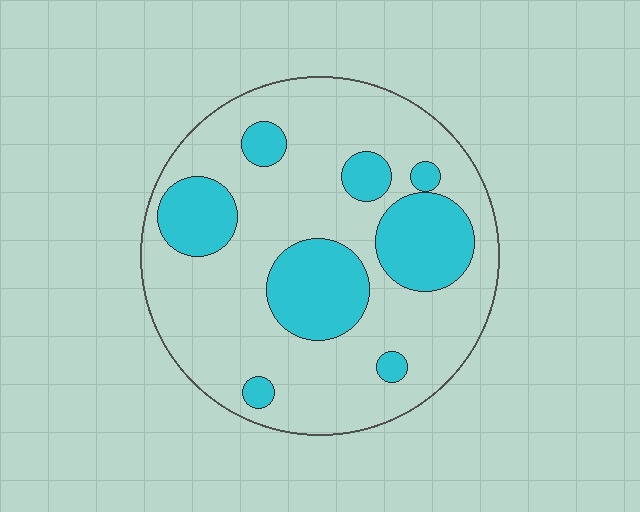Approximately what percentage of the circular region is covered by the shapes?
Approximately 25%.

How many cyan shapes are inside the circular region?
8.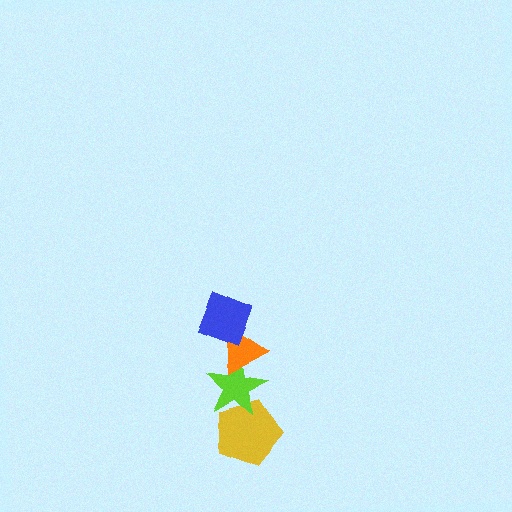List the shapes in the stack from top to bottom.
From top to bottom: the blue diamond, the orange triangle, the lime star, the yellow pentagon.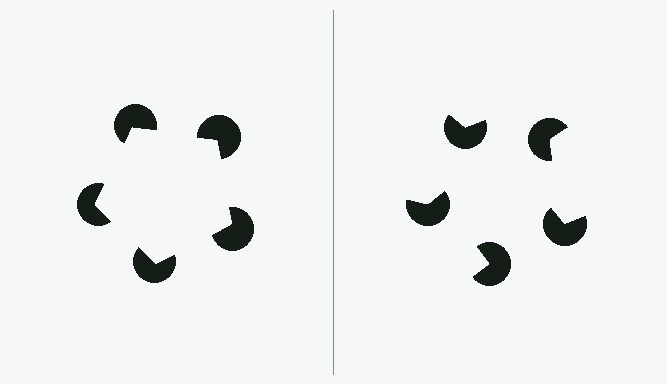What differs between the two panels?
The pac-man discs are positioned identically on both sides; only the wedge orientations differ. On the left they align to a pentagon; on the right they are misaligned.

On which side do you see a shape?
An illusory pentagon appears on the left side. On the right side the wedge cuts are rotated, so no coherent shape forms.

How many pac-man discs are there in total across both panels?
10 — 5 on each side.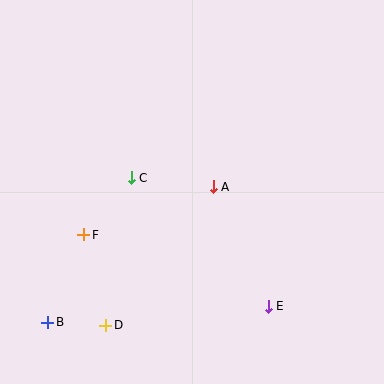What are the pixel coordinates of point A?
Point A is at (213, 187).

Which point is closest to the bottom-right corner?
Point E is closest to the bottom-right corner.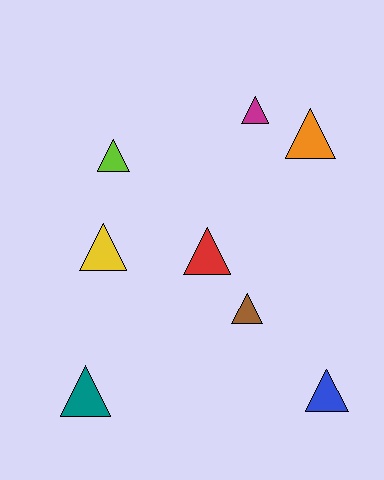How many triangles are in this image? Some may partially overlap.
There are 8 triangles.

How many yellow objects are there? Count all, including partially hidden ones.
There is 1 yellow object.